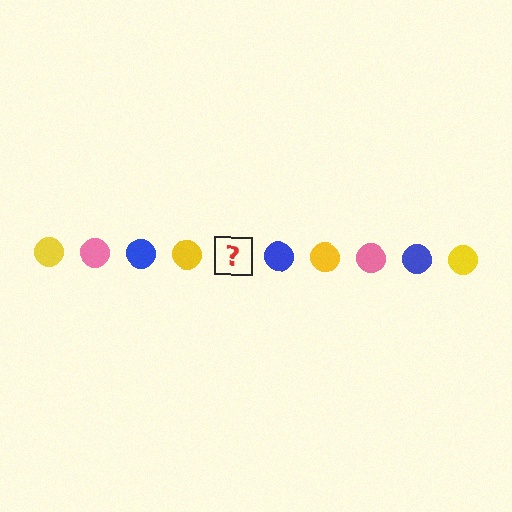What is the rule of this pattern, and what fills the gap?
The rule is that the pattern cycles through yellow, pink, blue circles. The gap should be filled with a pink circle.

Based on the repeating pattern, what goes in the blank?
The blank should be a pink circle.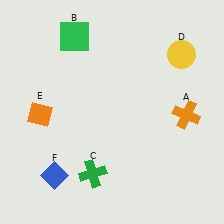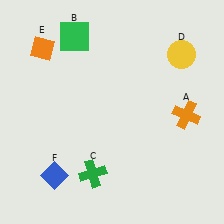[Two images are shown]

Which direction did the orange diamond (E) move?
The orange diamond (E) moved up.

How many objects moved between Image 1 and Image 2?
1 object moved between the two images.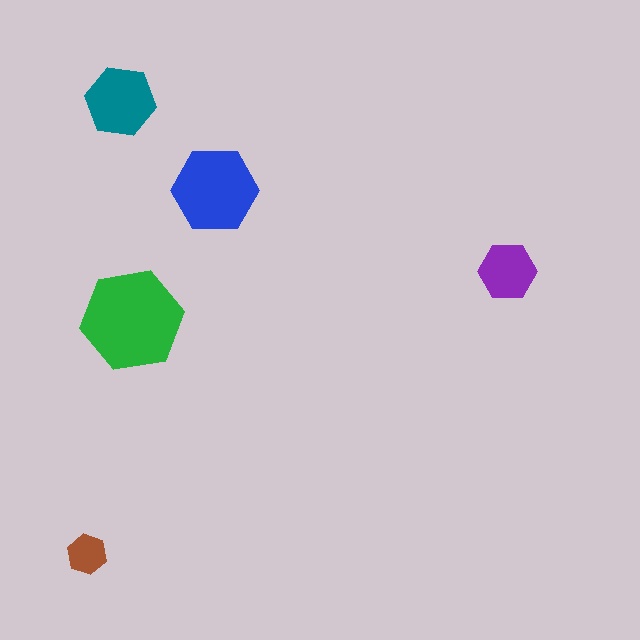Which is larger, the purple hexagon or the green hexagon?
The green one.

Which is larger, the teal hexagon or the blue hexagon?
The blue one.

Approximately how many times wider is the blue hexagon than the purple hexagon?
About 1.5 times wider.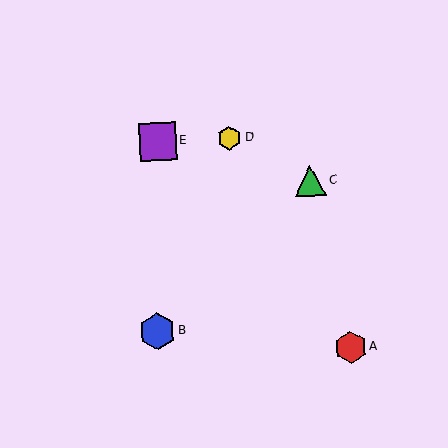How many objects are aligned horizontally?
2 objects (D, E) are aligned horizontally.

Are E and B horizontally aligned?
No, E is at y≈142 and B is at y≈332.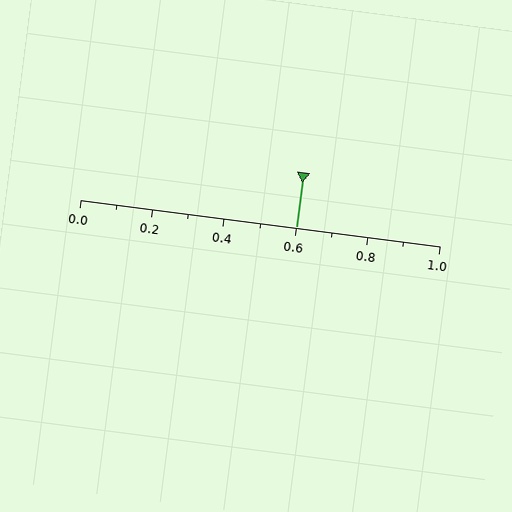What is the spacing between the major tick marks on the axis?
The major ticks are spaced 0.2 apart.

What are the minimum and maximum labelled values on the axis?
The axis runs from 0.0 to 1.0.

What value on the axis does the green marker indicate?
The marker indicates approximately 0.6.